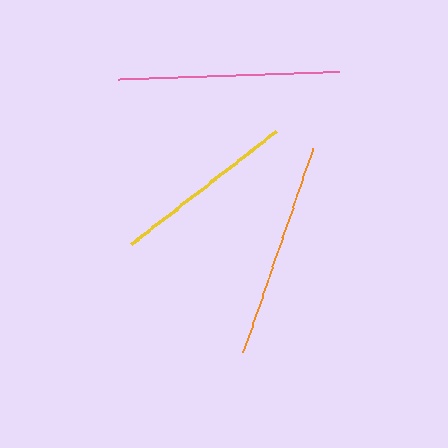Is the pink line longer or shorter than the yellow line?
The pink line is longer than the yellow line.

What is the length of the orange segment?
The orange segment is approximately 216 pixels long.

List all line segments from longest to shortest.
From longest to shortest: pink, orange, yellow.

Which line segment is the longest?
The pink line is the longest at approximately 222 pixels.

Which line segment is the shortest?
The yellow line is the shortest at approximately 185 pixels.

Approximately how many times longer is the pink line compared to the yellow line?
The pink line is approximately 1.2 times the length of the yellow line.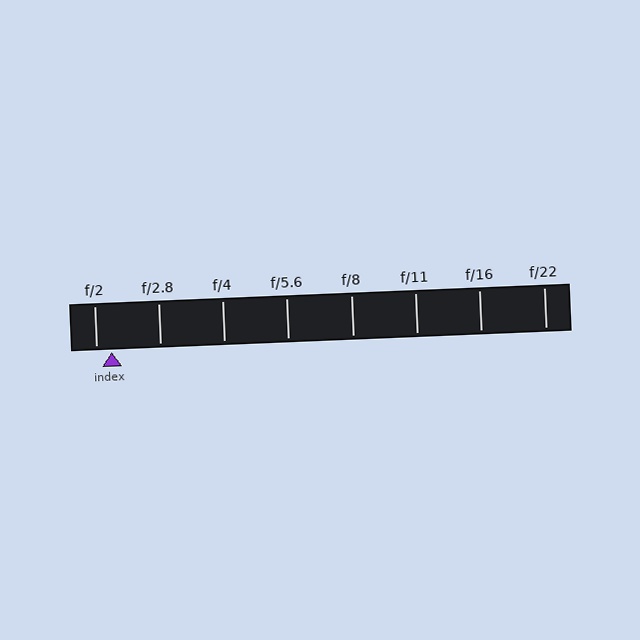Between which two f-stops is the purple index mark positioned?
The index mark is between f/2 and f/2.8.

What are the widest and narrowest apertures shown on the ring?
The widest aperture shown is f/2 and the narrowest is f/22.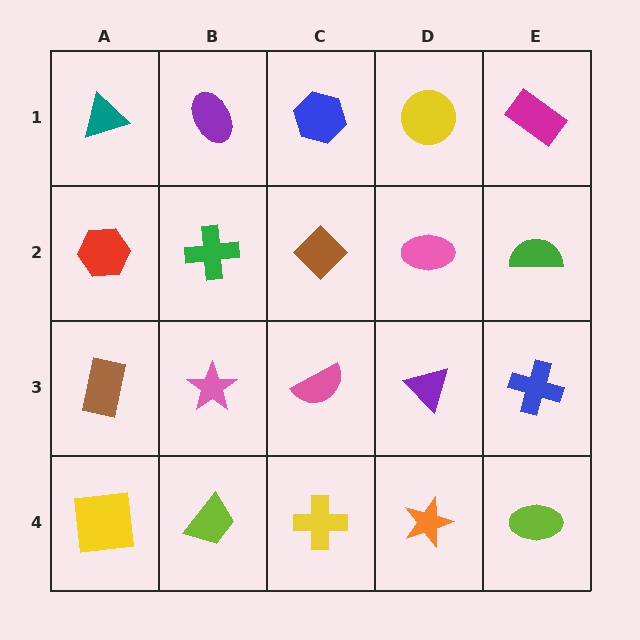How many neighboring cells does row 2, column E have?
3.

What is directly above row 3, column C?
A brown diamond.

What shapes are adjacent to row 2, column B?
A purple ellipse (row 1, column B), a pink star (row 3, column B), a red hexagon (row 2, column A), a brown diamond (row 2, column C).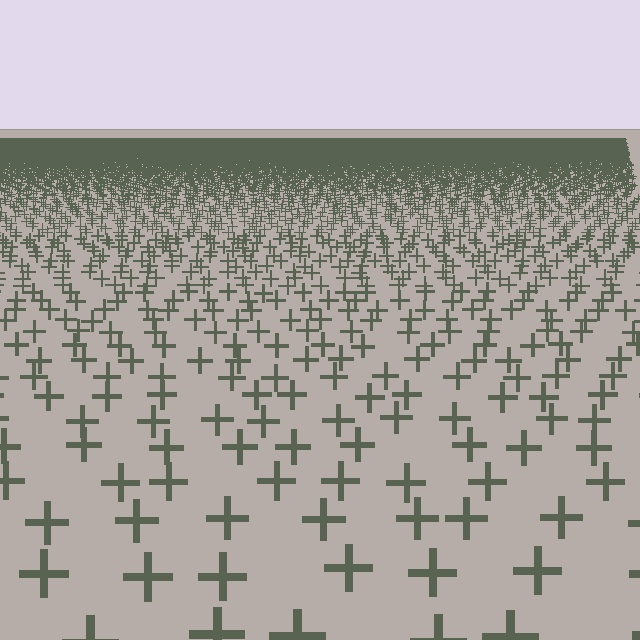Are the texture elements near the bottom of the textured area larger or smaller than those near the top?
Larger. Near the bottom, elements are closer to the viewer and appear at a bigger on-screen size.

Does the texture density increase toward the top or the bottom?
Density increases toward the top.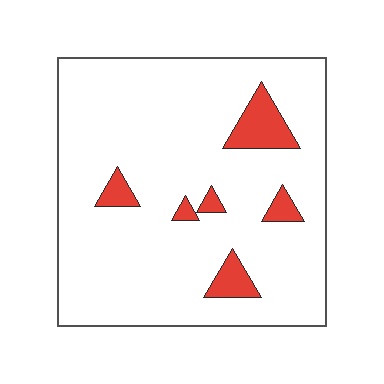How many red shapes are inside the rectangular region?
6.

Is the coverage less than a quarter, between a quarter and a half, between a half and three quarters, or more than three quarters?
Less than a quarter.